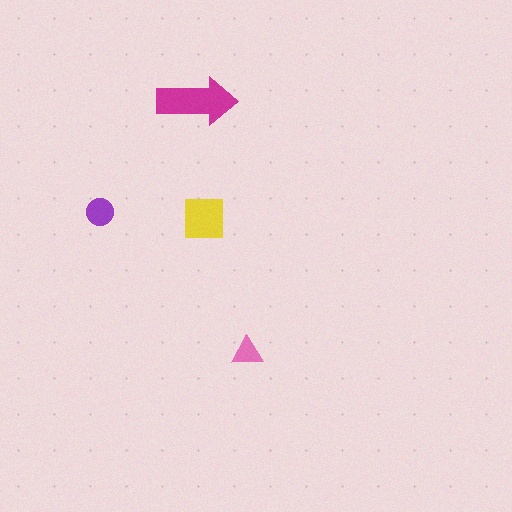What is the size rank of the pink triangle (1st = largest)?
4th.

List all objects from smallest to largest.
The pink triangle, the purple circle, the yellow square, the magenta arrow.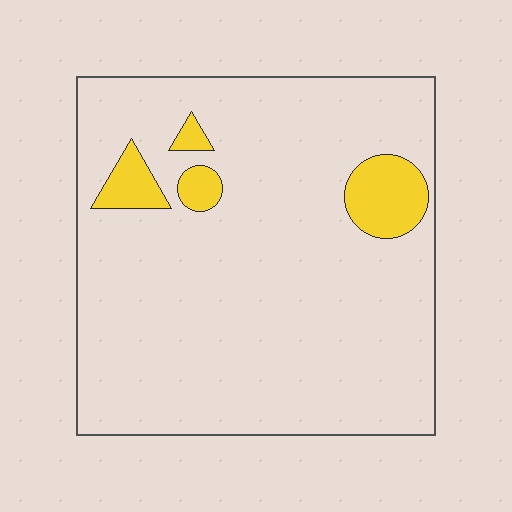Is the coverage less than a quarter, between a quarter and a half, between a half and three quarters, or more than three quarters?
Less than a quarter.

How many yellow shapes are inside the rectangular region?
4.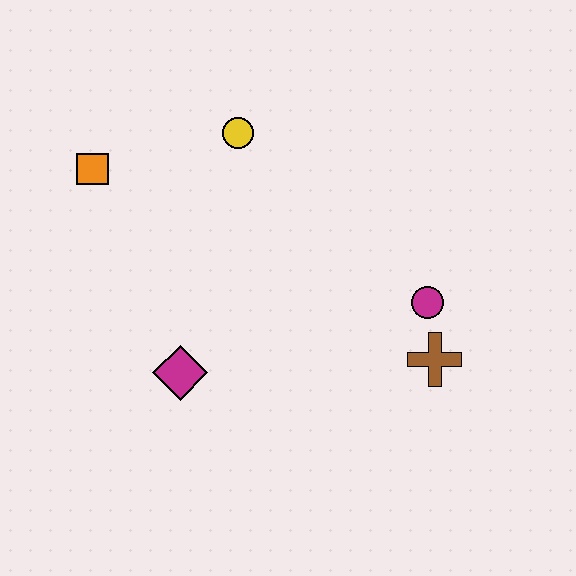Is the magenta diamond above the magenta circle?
No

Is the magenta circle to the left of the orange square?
No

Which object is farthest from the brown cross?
The orange square is farthest from the brown cross.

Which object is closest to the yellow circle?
The orange square is closest to the yellow circle.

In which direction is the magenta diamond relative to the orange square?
The magenta diamond is below the orange square.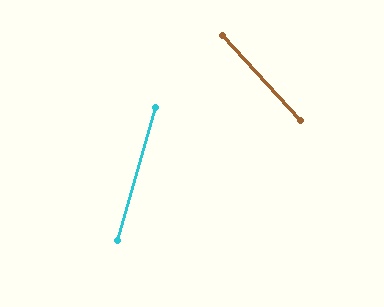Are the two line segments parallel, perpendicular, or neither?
Neither parallel nor perpendicular — they differ by about 59°.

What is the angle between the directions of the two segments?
Approximately 59 degrees.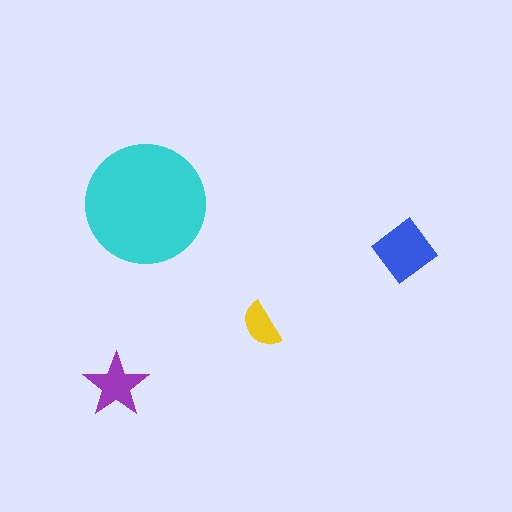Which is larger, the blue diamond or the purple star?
The blue diamond.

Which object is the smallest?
The yellow semicircle.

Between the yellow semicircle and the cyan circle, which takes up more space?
The cyan circle.